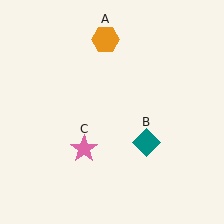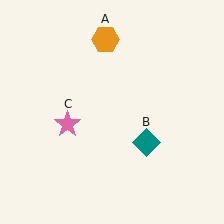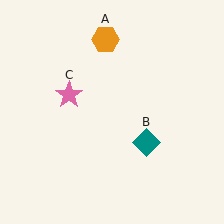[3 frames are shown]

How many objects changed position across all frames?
1 object changed position: pink star (object C).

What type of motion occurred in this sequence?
The pink star (object C) rotated clockwise around the center of the scene.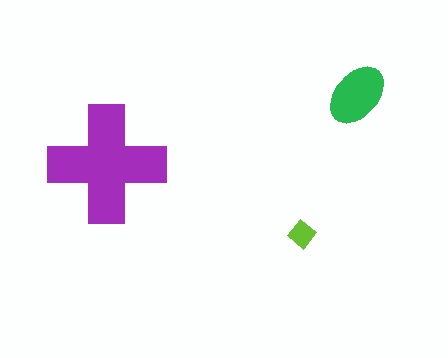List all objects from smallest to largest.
The lime diamond, the green ellipse, the purple cross.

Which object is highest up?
The green ellipse is topmost.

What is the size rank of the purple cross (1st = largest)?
1st.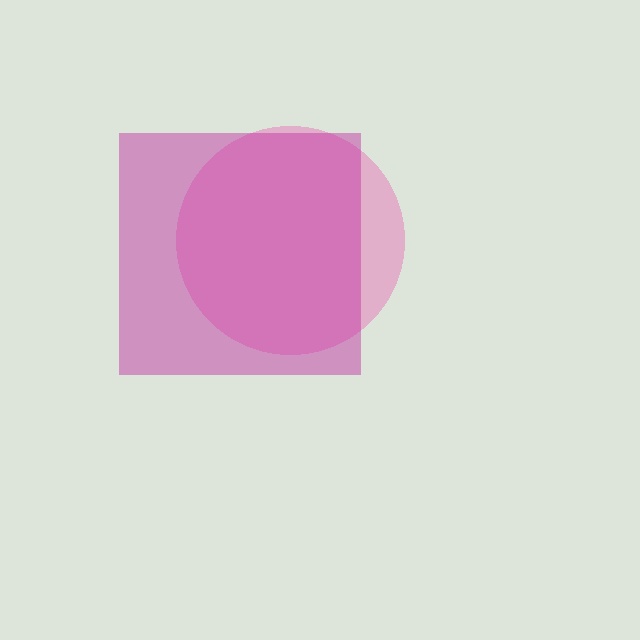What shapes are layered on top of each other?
The layered shapes are: a pink circle, a magenta square.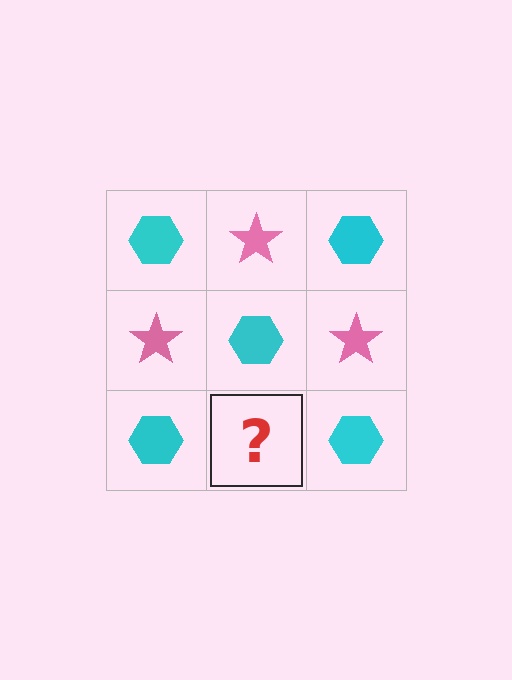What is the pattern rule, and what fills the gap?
The rule is that it alternates cyan hexagon and pink star in a checkerboard pattern. The gap should be filled with a pink star.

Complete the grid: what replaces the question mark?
The question mark should be replaced with a pink star.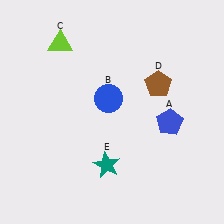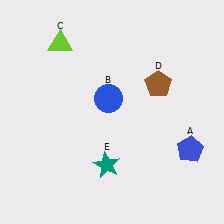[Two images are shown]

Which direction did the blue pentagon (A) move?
The blue pentagon (A) moved down.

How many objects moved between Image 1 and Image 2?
1 object moved between the two images.